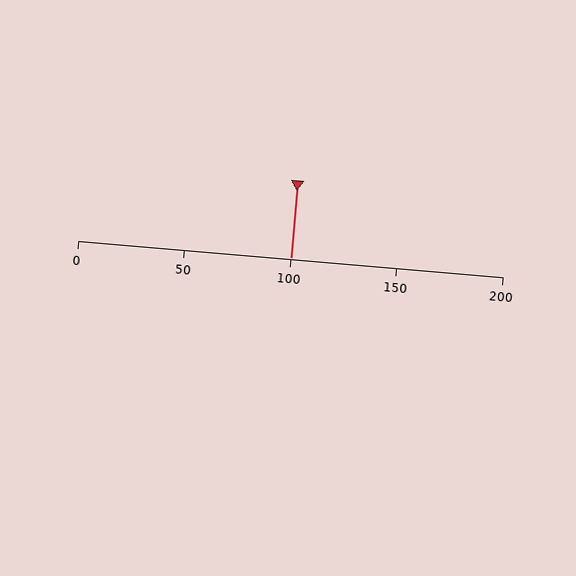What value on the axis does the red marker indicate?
The marker indicates approximately 100.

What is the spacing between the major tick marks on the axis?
The major ticks are spaced 50 apart.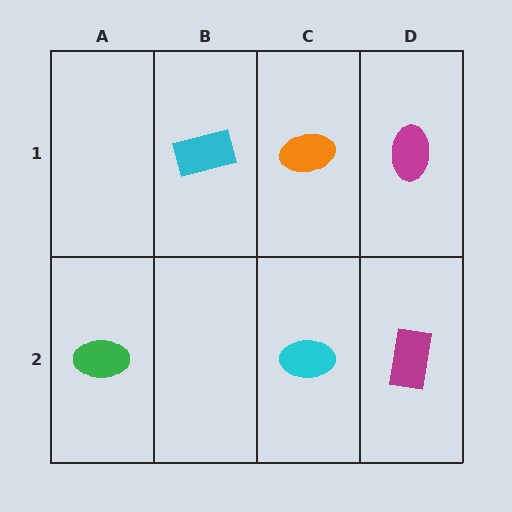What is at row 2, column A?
A green ellipse.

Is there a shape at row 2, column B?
No, that cell is empty.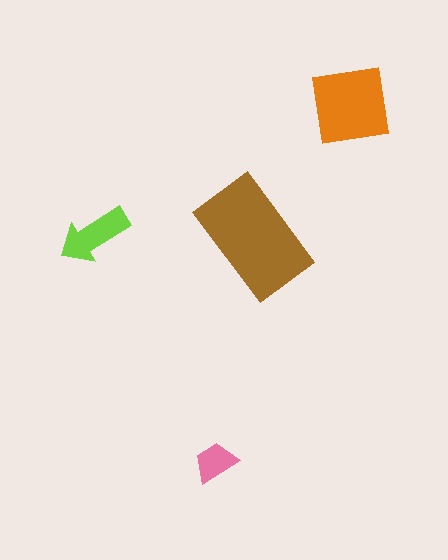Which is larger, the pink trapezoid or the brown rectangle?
The brown rectangle.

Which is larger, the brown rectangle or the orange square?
The brown rectangle.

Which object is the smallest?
The pink trapezoid.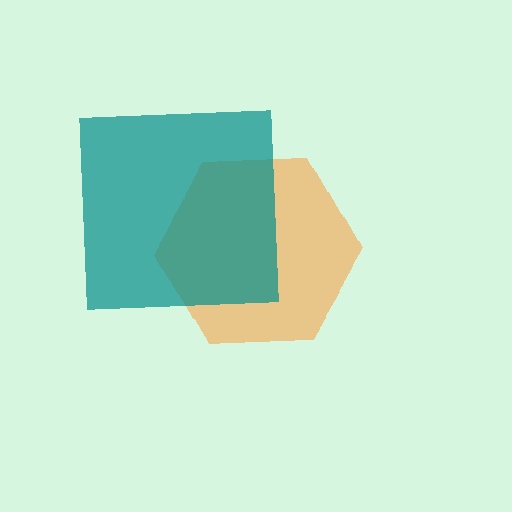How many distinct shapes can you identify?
There are 2 distinct shapes: an orange hexagon, a teal square.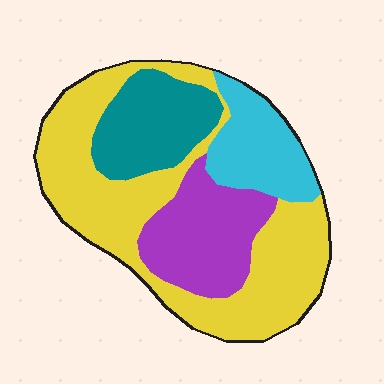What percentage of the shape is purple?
Purple takes up about one fifth (1/5) of the shape.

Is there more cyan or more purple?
Purple.